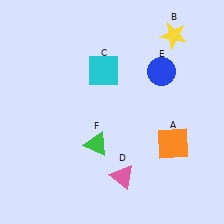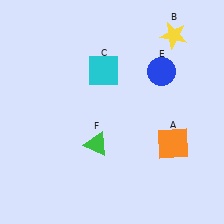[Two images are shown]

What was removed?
The pink triangle (D) was removed in Image 2.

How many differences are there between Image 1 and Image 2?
There is 1 difference between the two images.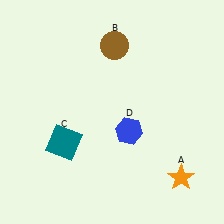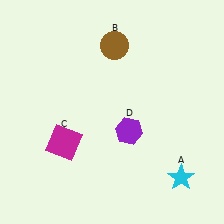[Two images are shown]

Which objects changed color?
A changed from orange to cyan. C changed from teal to magenta. D changed from blue to purple.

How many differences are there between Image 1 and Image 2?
There are 3 differences between the two images.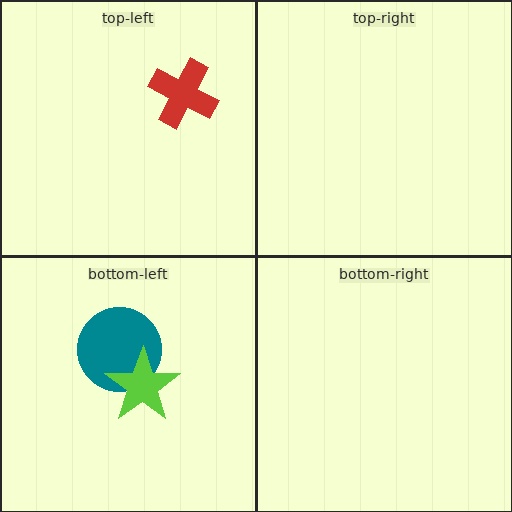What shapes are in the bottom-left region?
The teal circle, the lime star.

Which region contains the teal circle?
The bottom-left region.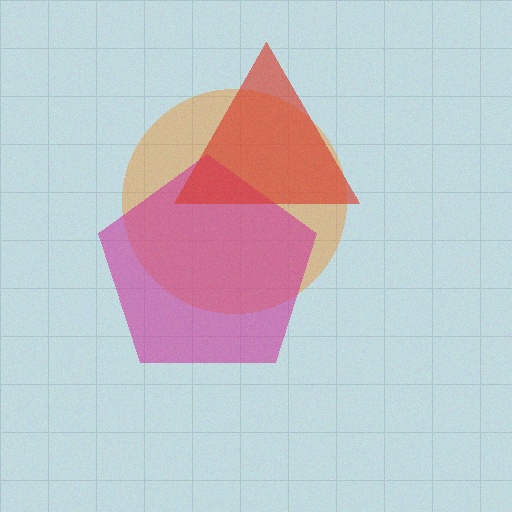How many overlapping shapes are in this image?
There are 3 overlapping shapes in the image.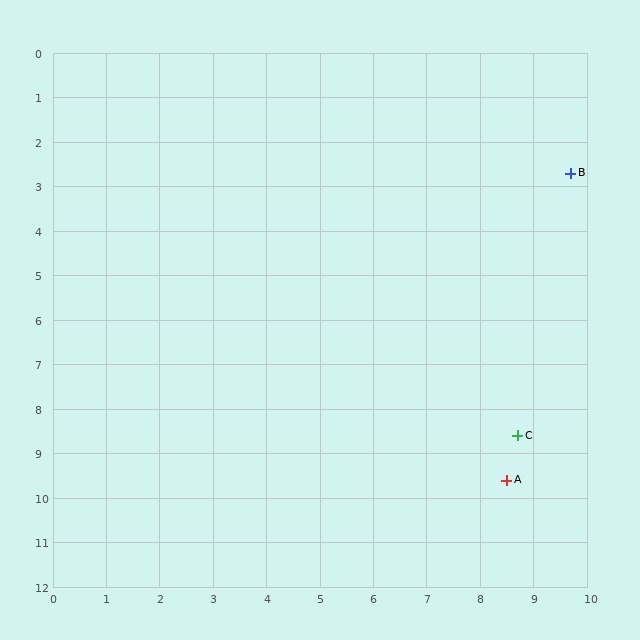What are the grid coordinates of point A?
Point A is at approximately (8.5, 9.6).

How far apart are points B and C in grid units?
Points B and C are about 6.0 grid units apart.